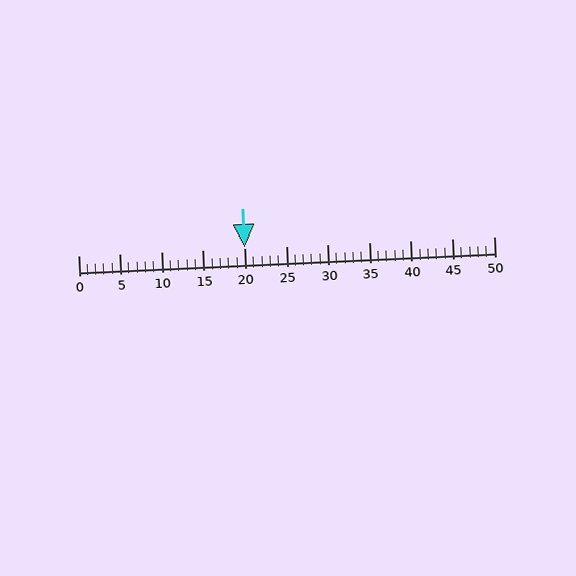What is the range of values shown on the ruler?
The ruler shows values from 0 to 50.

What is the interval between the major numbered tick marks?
The major tick marks are spaced 5 units apart.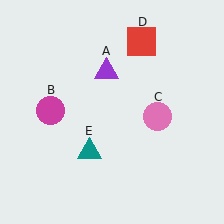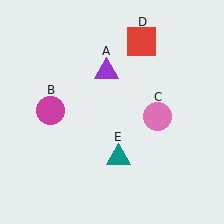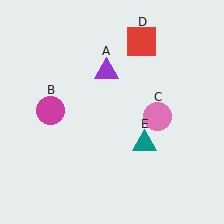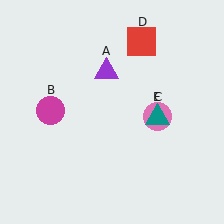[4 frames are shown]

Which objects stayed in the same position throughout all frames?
Purple triangle (object A) and magenta circle (object B) and pink circle (object C) and red square (object D) remained stationary.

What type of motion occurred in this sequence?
The teal triangle (object E) rotated counterclockwise around the center of the scene.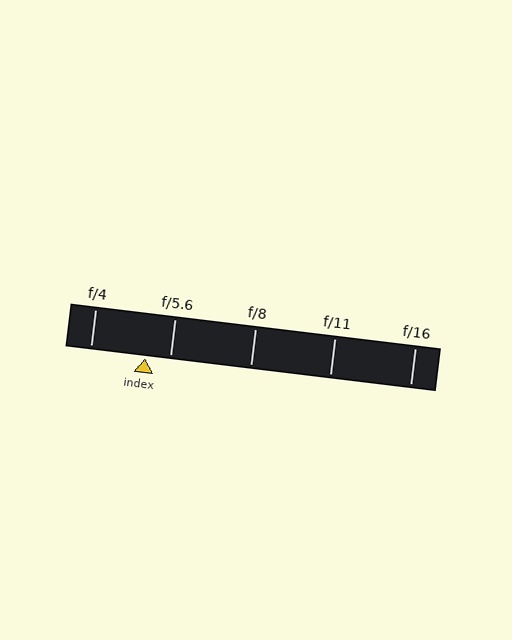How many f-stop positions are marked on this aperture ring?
There are 5 f-stop positions marked.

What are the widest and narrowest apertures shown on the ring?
The widest aperture shown is f/4 and the narrowest is f/16.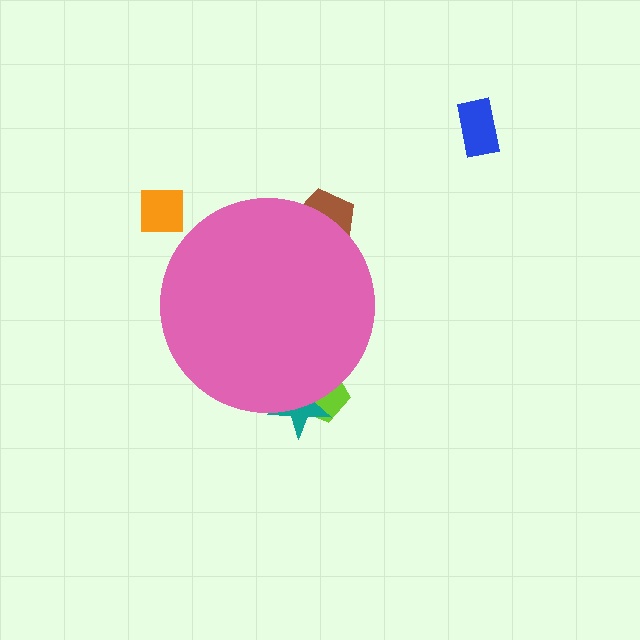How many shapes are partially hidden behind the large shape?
3 shapes are partially hidden.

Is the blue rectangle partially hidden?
No, the blue rectangle is fully visible.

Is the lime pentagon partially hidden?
Yes, the lime pentagon is partially hidden behind the pink circle.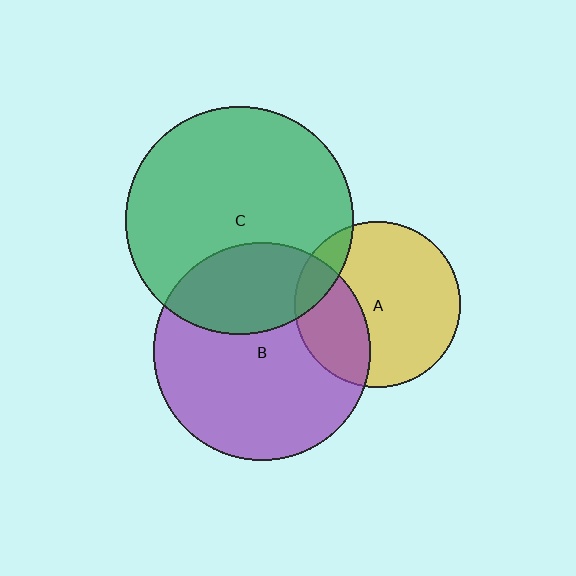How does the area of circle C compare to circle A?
Approximately 1.9 times.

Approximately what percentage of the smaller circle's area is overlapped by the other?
Approximately 10%.